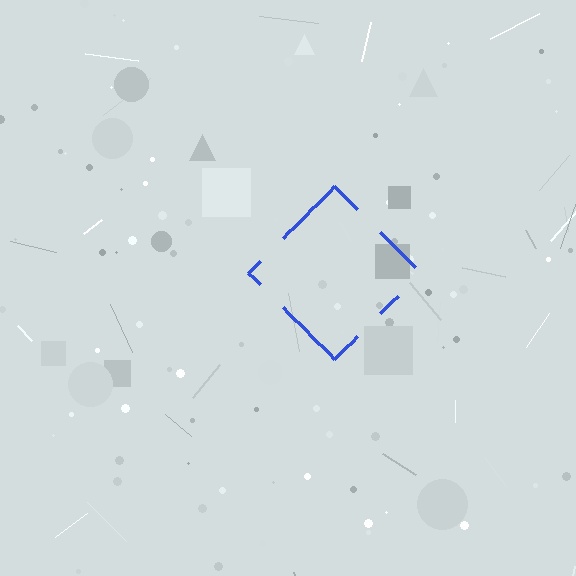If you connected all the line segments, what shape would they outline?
They would outline a diamond.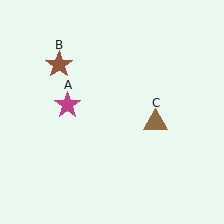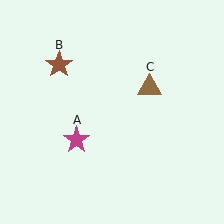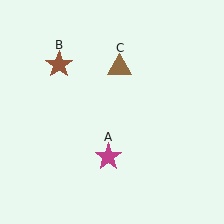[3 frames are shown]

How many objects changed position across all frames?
2 objects changed position: magenta star (object A), brown triangle (object C).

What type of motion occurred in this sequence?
The magenta star (object A), brown triangle (object C) rotated counterclockwise around the center of the scene.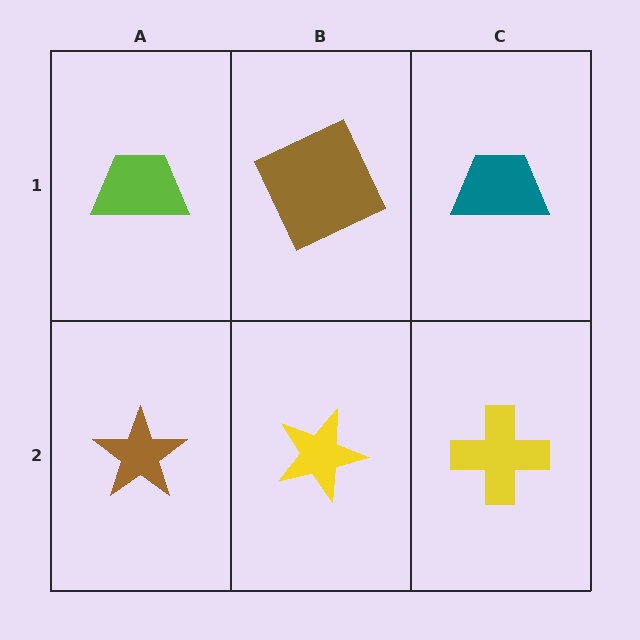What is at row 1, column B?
A brown square.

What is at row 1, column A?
A lime trapezoid.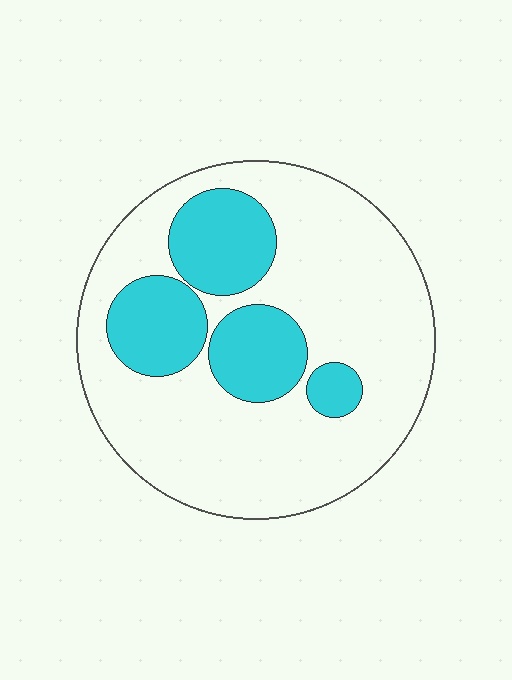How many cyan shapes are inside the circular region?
4.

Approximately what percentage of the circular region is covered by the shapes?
Approximately 25%.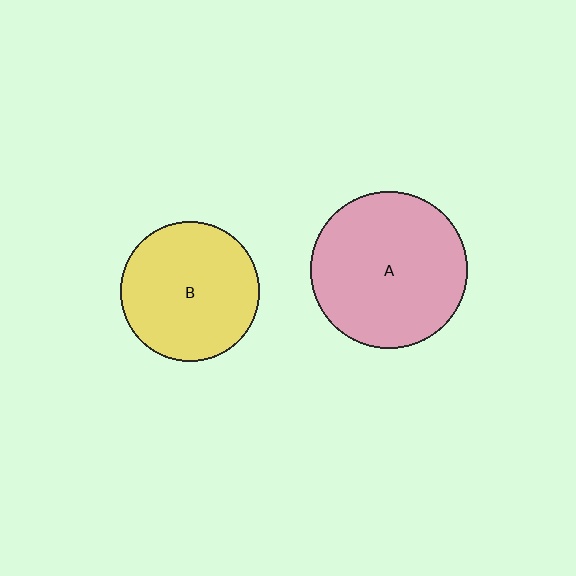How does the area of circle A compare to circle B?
Approximately 1.3 times.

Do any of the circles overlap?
No, none of the circles overlap.